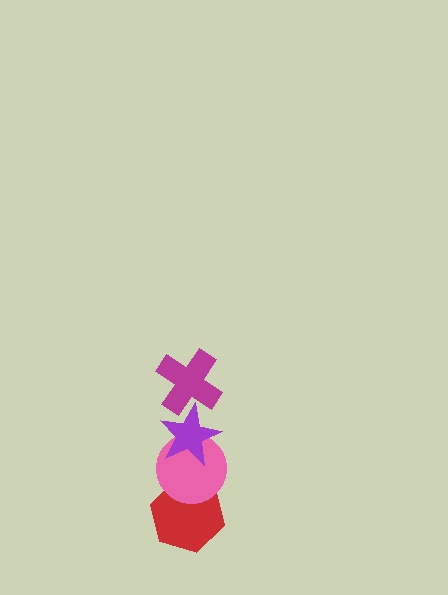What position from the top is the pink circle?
The pink circle is 3rd from the top.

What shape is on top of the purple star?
The magenta cross is on top of the purple star.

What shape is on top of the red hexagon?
The pink circle is on top of the red hexagon.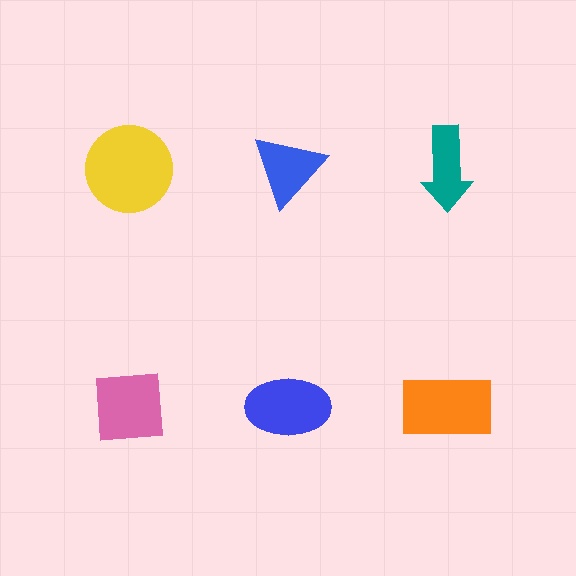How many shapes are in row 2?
3 shapes.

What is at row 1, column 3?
A teal arrow.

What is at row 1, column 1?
A yellow circle.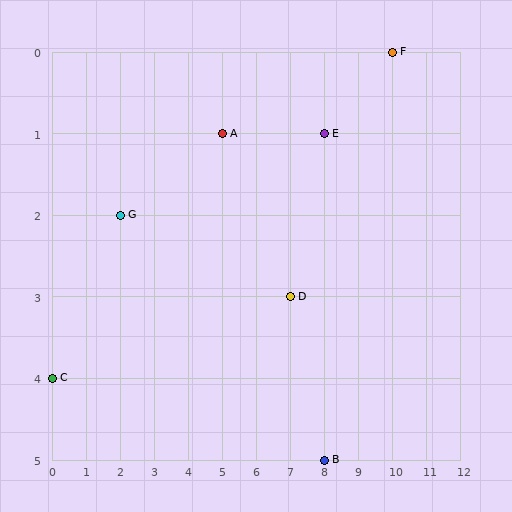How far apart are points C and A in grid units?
Points C and A are 5 columns and 3 rows apart (about 5.8 grid units diagonally).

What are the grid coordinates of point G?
Point G is at grid coordinates (2, 2).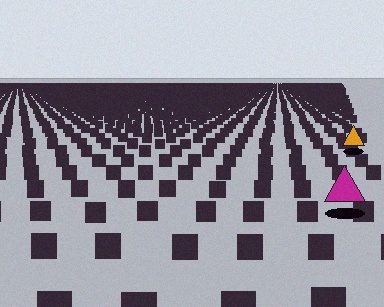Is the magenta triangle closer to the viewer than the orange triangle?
Yes. The magenta triangle is closer — you can tell from the texture gradient: the ground texture is coarser near it.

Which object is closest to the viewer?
The magenta triangle is closest. The texture marks near it are larger and more spread out.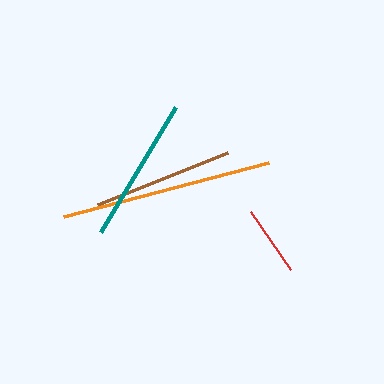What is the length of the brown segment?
The brown segment is approximately 140 pixels long.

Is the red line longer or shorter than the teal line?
The teal line is longer than the red line.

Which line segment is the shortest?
The red line is the shortest at approximately 71 pixels.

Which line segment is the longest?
The orange line is the longest at approximately 212 pixels.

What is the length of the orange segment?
The orange segment is approximately 212 pixels long.